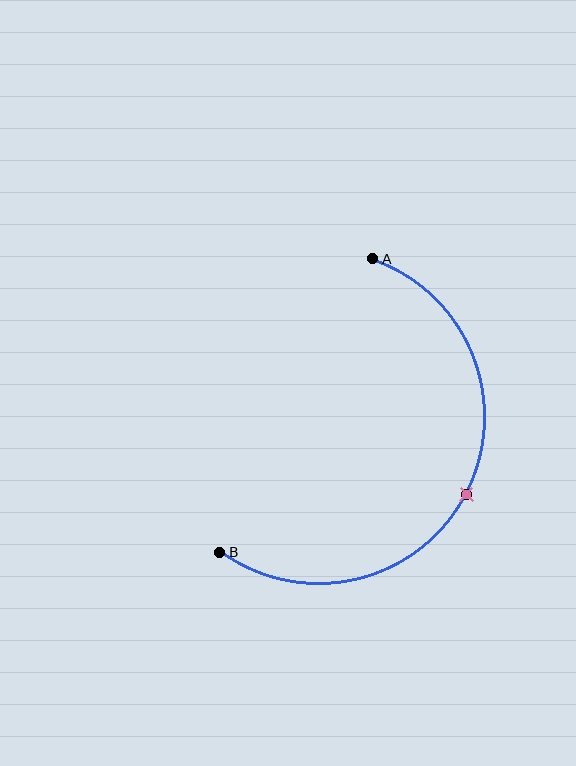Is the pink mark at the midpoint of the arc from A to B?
Yes. The pink mark lies on the arc at equal arc-length from both A and B — it is the arc midpoint.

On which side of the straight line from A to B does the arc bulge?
The arc bulges to the right of the straight line connecting A and B.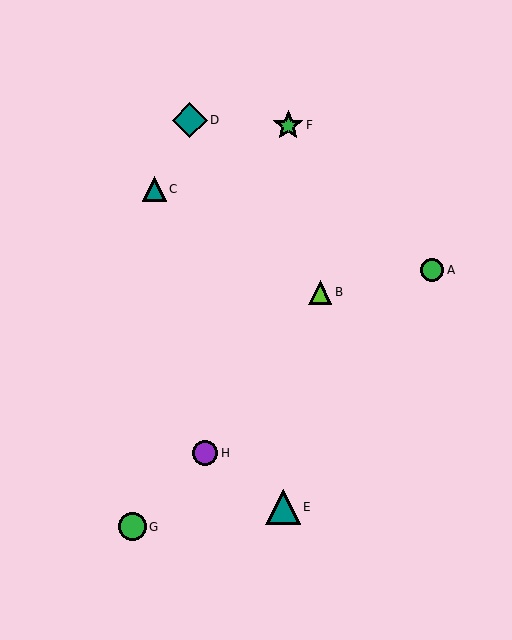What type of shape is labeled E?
Shape E is a teal triangle.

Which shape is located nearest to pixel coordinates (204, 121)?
The teal diamond (labeled D) at (190, 120) is nearest to that location.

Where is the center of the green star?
The center of the green star is at (288, 125).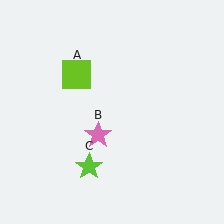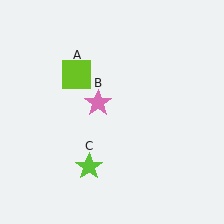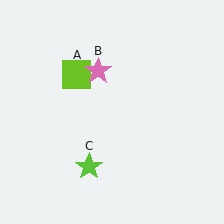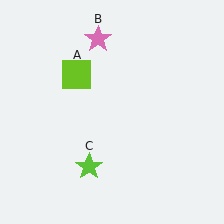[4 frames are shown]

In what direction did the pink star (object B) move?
The pink star (object B) moved up.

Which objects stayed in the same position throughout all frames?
Lime square (object A) and lime star (object C) remained stationary.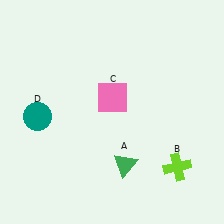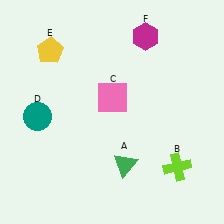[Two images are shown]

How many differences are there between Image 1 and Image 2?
There are 2 differences between the two images.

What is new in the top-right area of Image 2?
A magenta hexagon (F) was added in the top-right area of Image 2.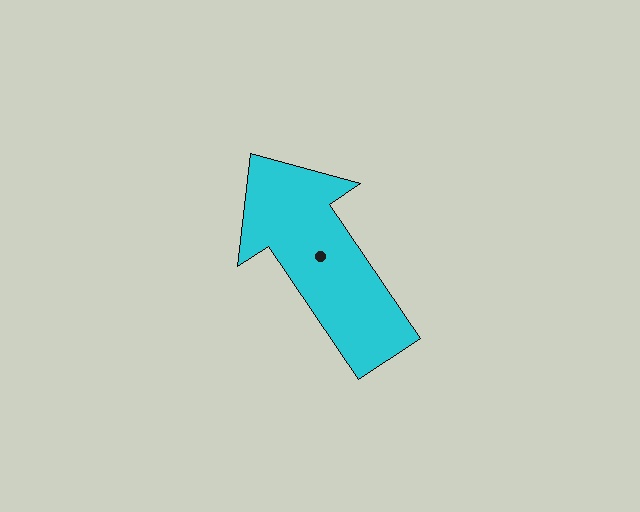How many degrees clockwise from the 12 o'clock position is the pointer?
Approximately 326 degrees.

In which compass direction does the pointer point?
Northwest.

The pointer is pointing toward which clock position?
Roughly 11 o'clock.